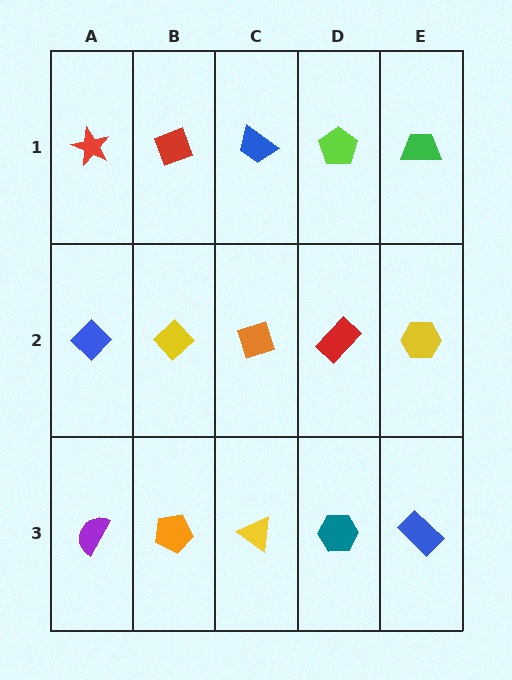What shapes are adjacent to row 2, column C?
A blue trapezoid (row 1, column C), a yellow triangle (row 3, column C), a yellow diamond (row 2, column B), a red rectangle (row 2, column D).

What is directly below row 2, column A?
A purple semicircle.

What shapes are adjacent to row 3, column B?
A yellow diamond (row 2, column B), a purple semicircle (row 3, column A), a yellow triangle (row 3, column C).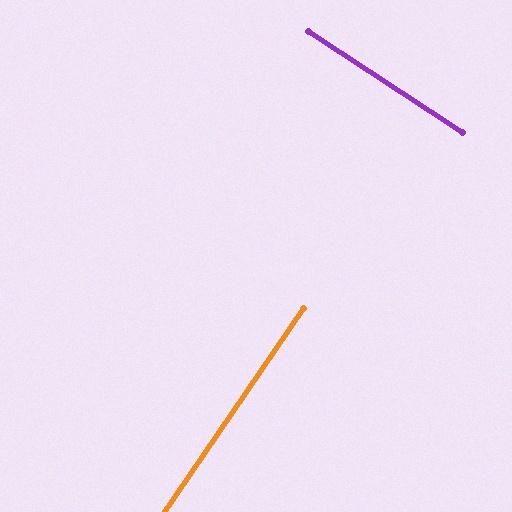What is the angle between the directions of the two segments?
Approximately 89 degrees.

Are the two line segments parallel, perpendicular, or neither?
Perpendicular — they meet at approximately 89°.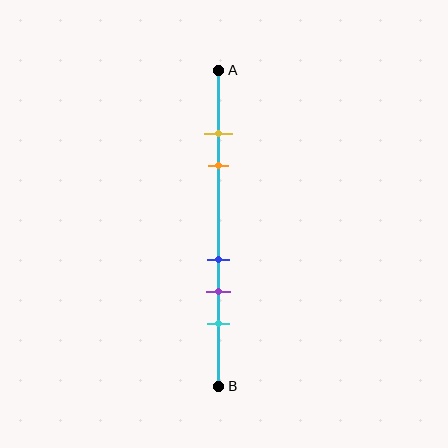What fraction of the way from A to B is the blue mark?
The blue mark is approximately 60% (0.6) of the way from A to B.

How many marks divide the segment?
There are 5 marks dividing the segment.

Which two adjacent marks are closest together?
The yellow and orange marks are the closest adjacent pair.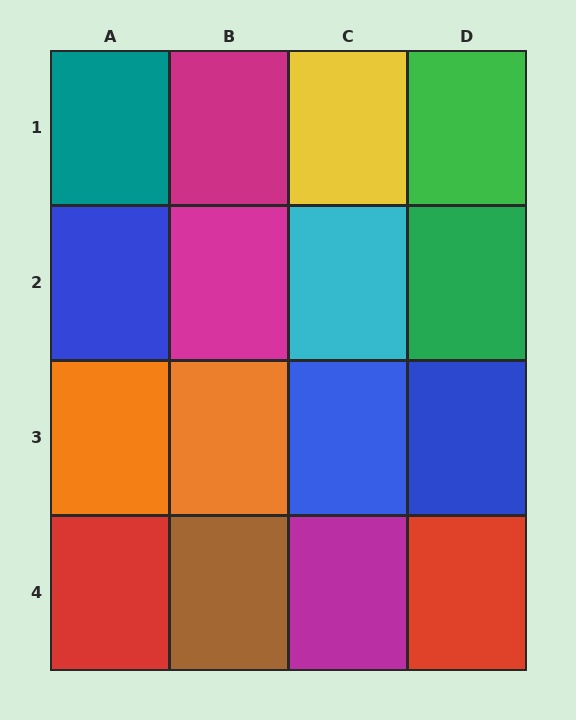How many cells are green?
2 cells are green.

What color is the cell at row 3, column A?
Orange.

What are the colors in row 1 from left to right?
Teal, magenta, yellow, green.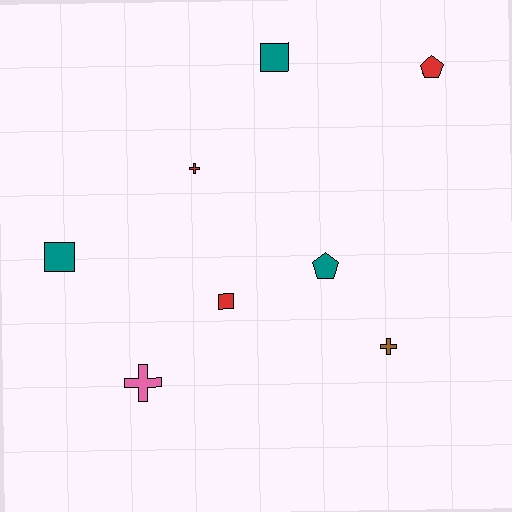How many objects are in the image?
There are 8 objects.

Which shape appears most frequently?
Square, with 3 objects.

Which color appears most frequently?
Teal, with 3 objects.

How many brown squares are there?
There are no brown squares.